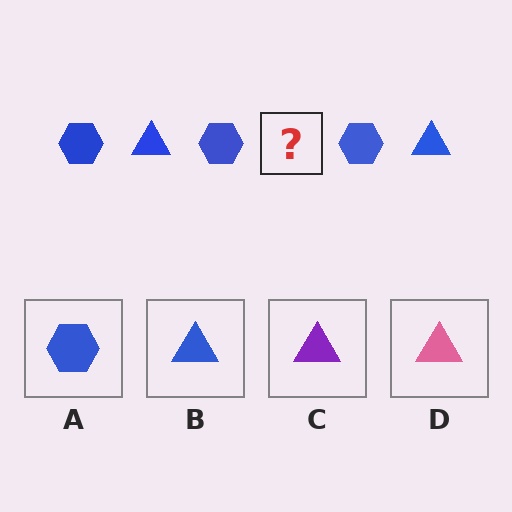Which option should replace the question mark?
Option B.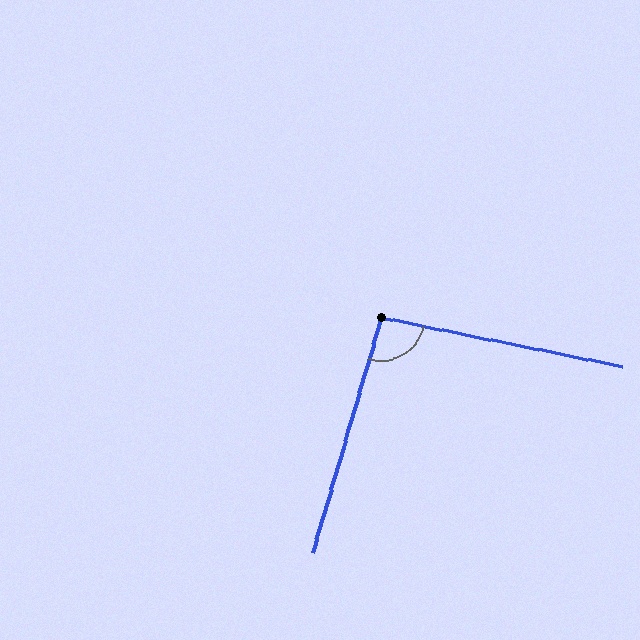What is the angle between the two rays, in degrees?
Approximately 94 degrees.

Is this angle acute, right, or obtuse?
It is approximately a right angle.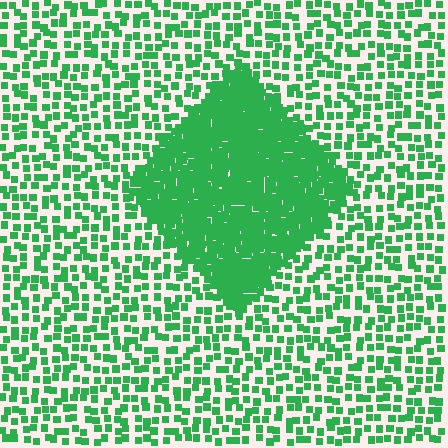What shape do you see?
I see a diamond.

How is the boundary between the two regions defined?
The boundary is defined by a change in element density (approximately 3.0x ratio). All elements are the same color, size, and shape.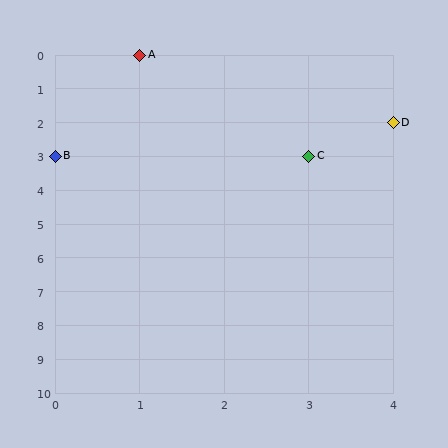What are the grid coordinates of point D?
Point D is at grid coordinates (4, 2).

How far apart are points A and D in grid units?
Points A and D are 3 columns and 2 rows apart (about 3.6 grid units diagonally).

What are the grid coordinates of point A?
Point A is at grid coordinates (1, 0).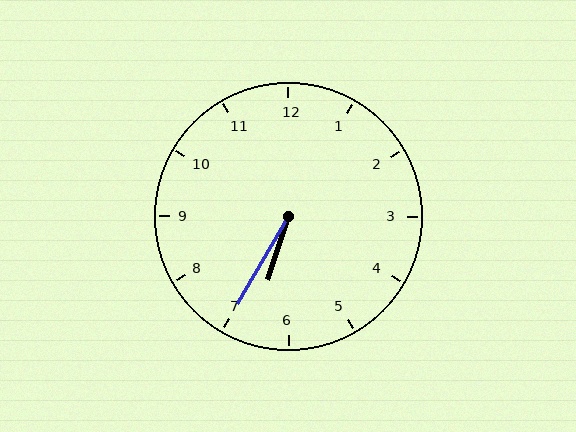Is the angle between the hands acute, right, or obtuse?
It is acute.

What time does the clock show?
6:35.